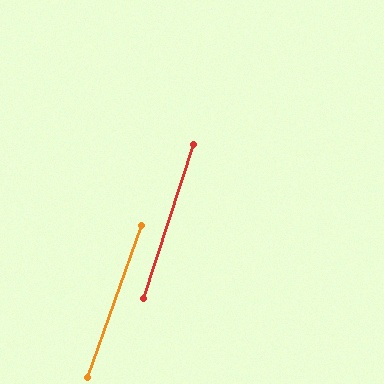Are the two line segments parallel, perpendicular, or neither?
Parallel — their directions differ by only 1.9°.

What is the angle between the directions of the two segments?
Approximately 2 degrees.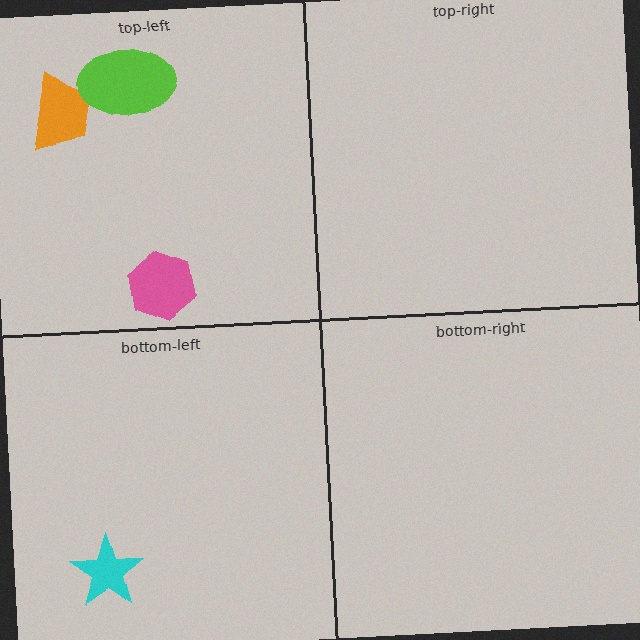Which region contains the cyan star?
The bottom-left region.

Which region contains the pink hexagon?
The top-left region.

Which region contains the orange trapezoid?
The top-left region.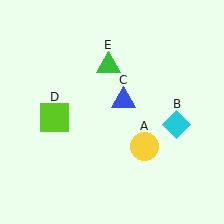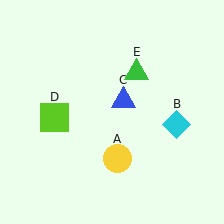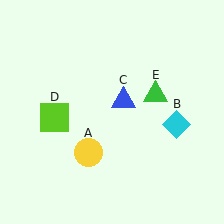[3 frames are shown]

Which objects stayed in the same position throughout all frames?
Cyan diamond (object B) and blue triangle (object C) and lime square (object D) remained stationary.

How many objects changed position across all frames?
2 objects changed position: yellow circle (object A), green triangle (object E).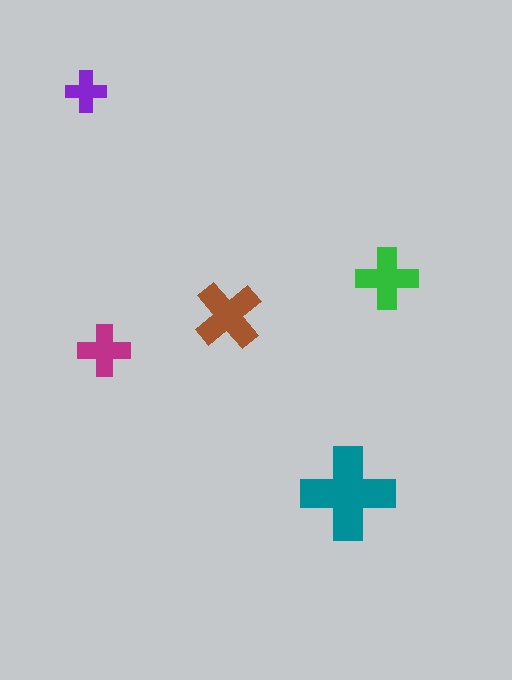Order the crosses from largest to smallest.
the teal one, the brown one, the green one, the magenta one, the purple one.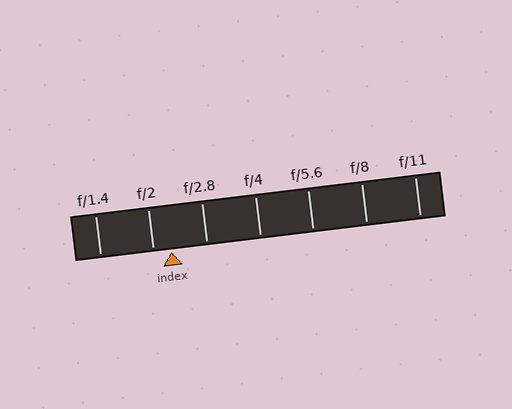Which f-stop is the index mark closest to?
The index mark is closest to f/2.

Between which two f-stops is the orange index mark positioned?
The index mark is between f/2 and f/2.8.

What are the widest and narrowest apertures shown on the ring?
The widest aperture shown is f/1.4 and the narrowest is f/11.